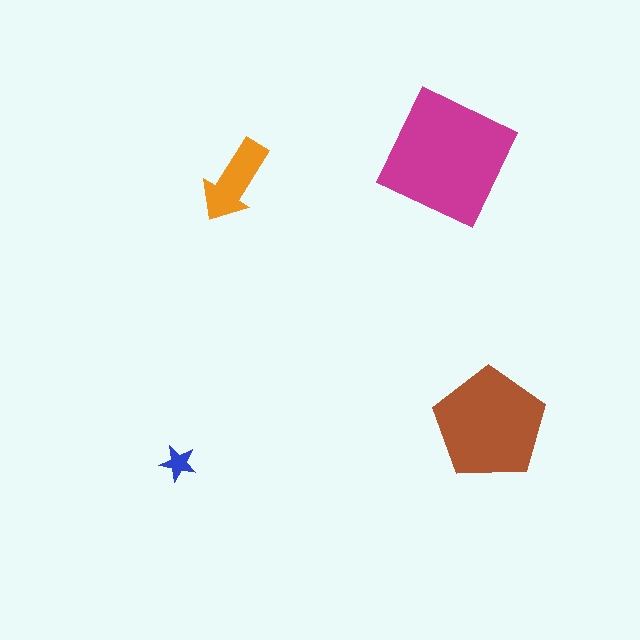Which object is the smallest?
The blue star.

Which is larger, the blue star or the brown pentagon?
The brown pentagon.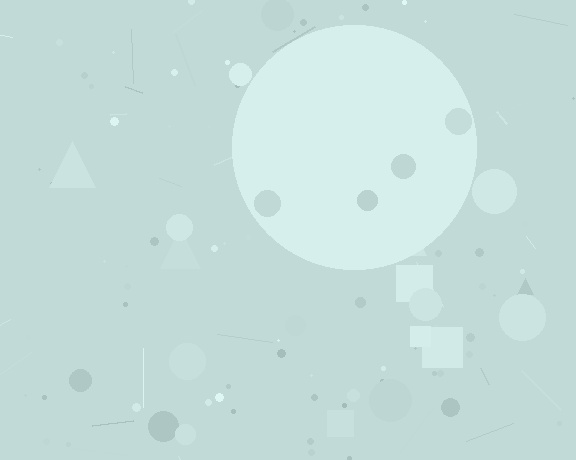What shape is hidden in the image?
A circle is hidden in the image.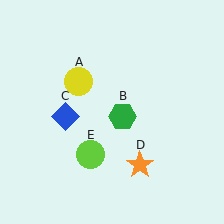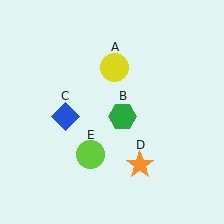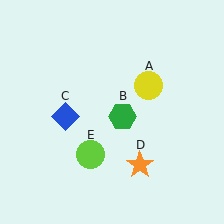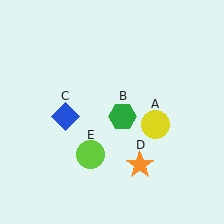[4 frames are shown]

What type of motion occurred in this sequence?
The yellow circle (object A) rotated clockwise around the center of the scene.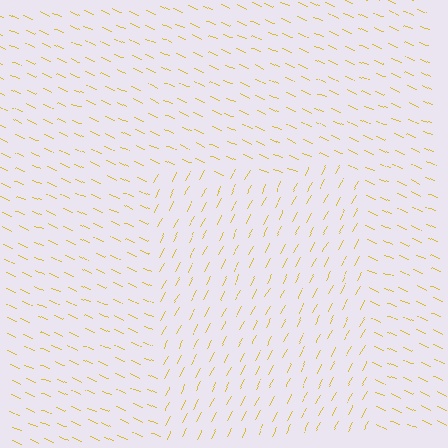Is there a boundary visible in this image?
Yes, there is a texture boundary formed by a change in line orientation.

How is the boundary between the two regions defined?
The boundary is defined purely by a change in line orientation (approximately 85 degrees difference). All lines are the same color and thickness.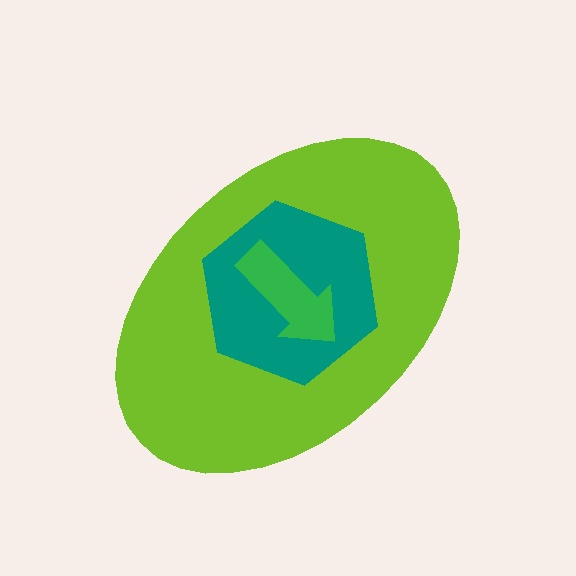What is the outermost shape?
The lime ellipse.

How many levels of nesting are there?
3.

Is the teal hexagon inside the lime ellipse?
Yes.